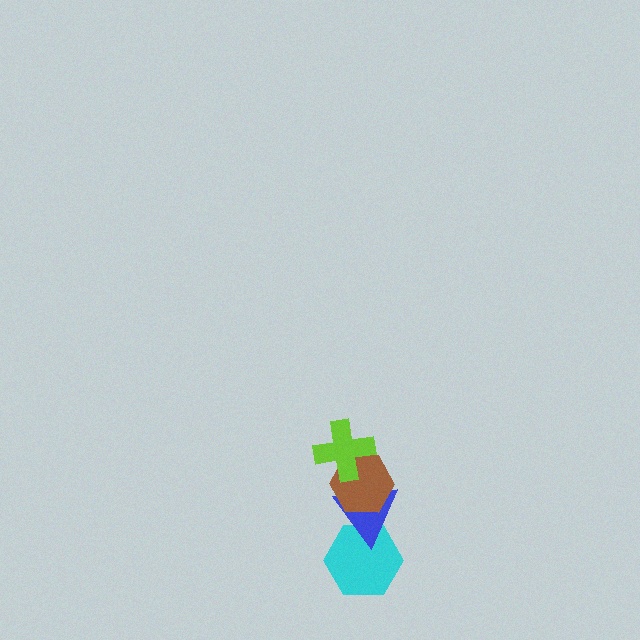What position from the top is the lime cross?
The lime cross is 1st from the top.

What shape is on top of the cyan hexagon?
The blue triangle is on top of the cyan hexagon.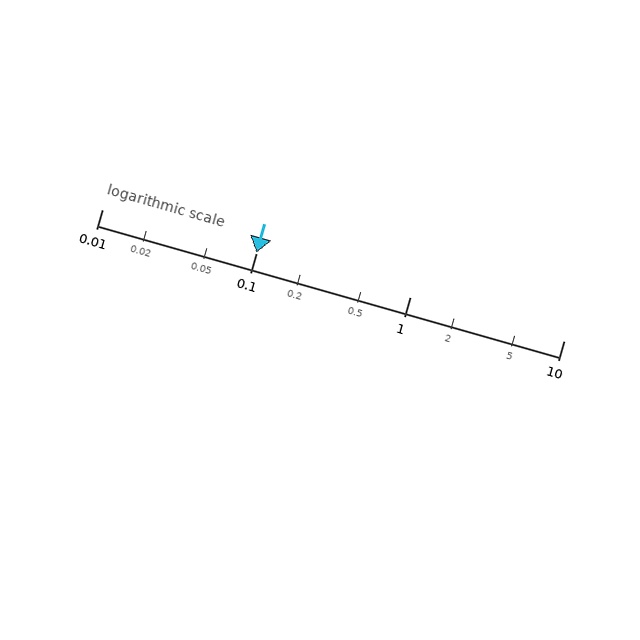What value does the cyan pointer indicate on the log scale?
The pointer indicates approximately 0.1.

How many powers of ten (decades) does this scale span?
The scale spans 3 decades, from 0.01 to 10.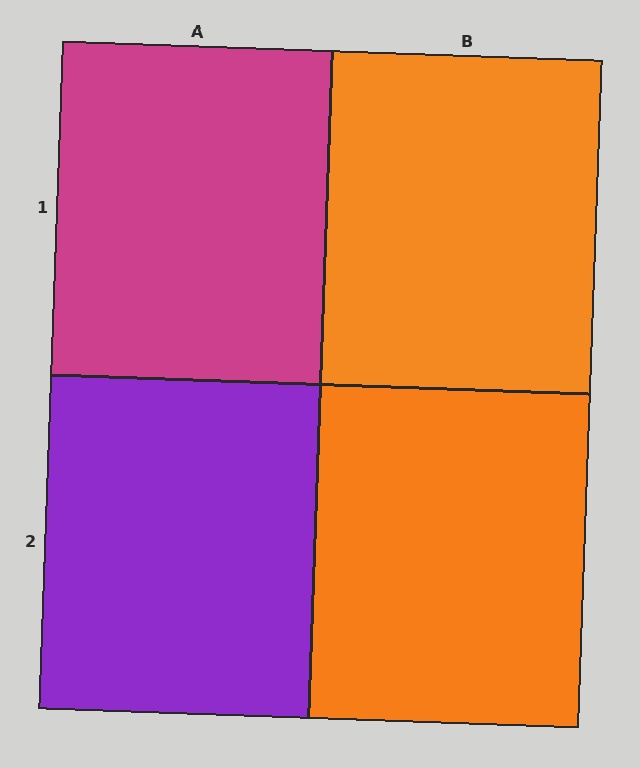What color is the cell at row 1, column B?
Orange.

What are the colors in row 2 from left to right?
Purple, orange.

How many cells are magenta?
1 cell is magenta.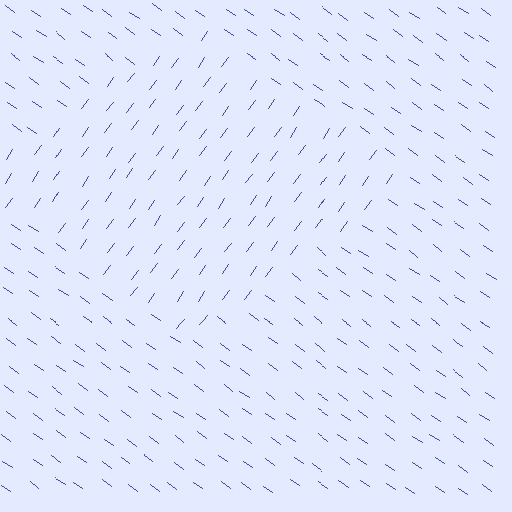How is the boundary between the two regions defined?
The boundary is defined purely by a change in line orientation (approximately 89 degrees difference). All lines are the same color and thickness.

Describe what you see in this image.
The image is filled with small blue line segments. A diamond region in the image has lines oriented differently from the surrounding lines, creating a visible texture boundary.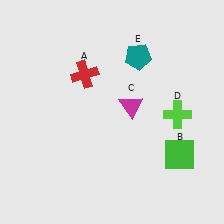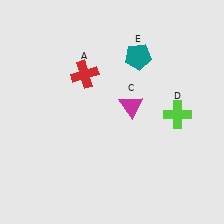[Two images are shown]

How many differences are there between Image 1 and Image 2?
There is 1 difference between the two images.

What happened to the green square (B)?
The green square (B) was removed in Image 2. It was in the bottom-right area of Image 1.